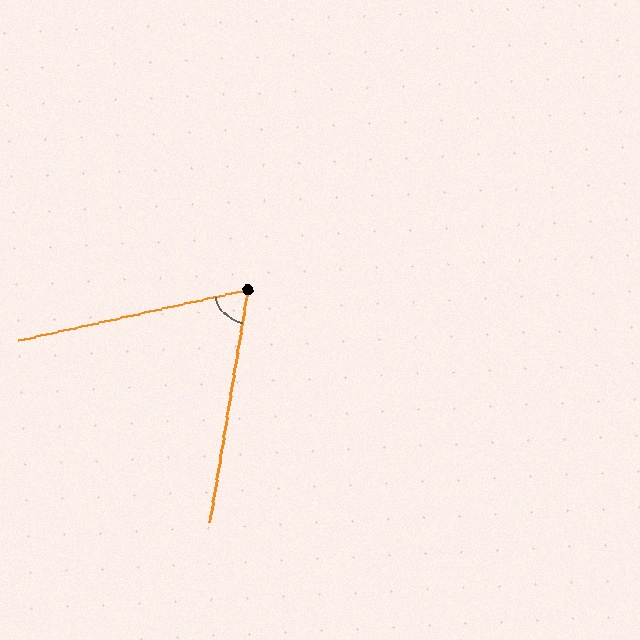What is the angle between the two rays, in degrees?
Approximately 68 degrees.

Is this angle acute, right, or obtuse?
It is acute.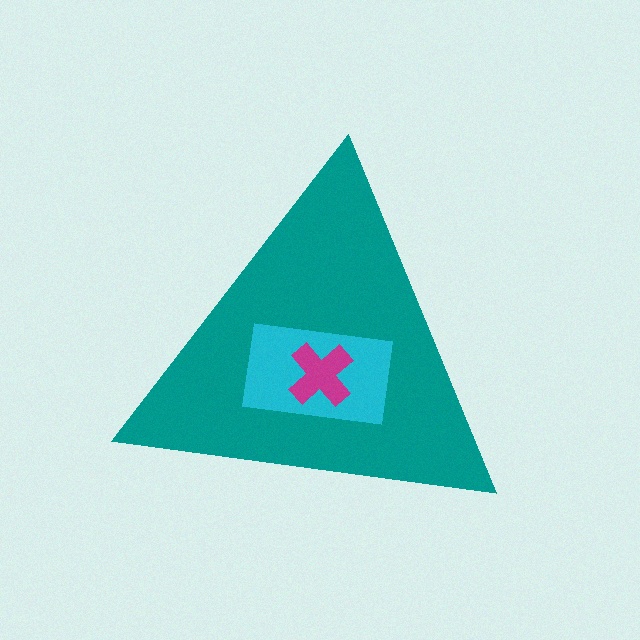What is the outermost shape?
The teal triangle.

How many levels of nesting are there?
3.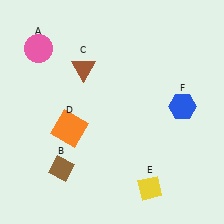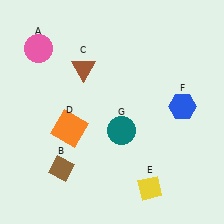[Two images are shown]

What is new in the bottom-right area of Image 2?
A teal circle (G) was added in the bottom-right area of Image 2.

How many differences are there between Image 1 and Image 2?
There is 1 difference between the two images.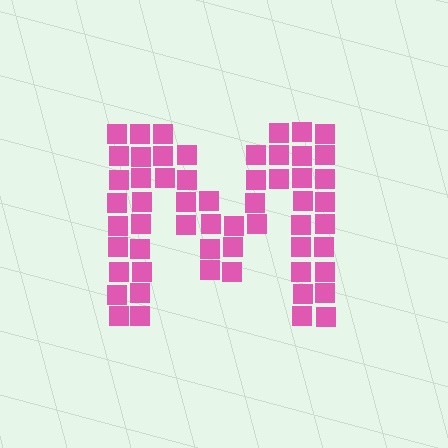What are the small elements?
The small elements are squares.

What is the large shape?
The large shape is the letter M.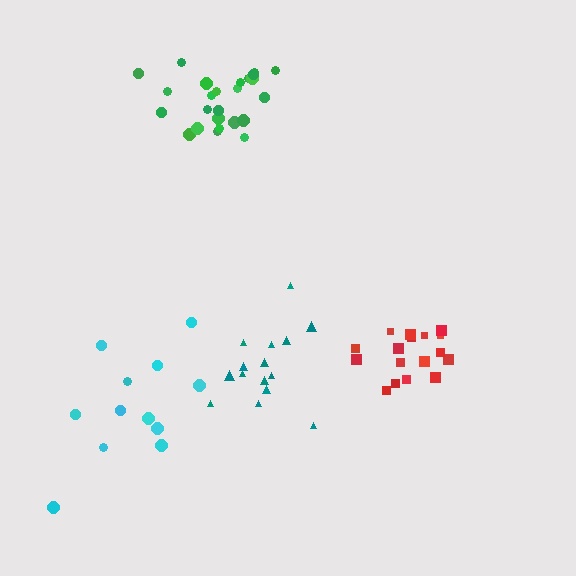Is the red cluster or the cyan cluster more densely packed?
Red.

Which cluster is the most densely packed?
Red.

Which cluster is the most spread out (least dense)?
Cyan.